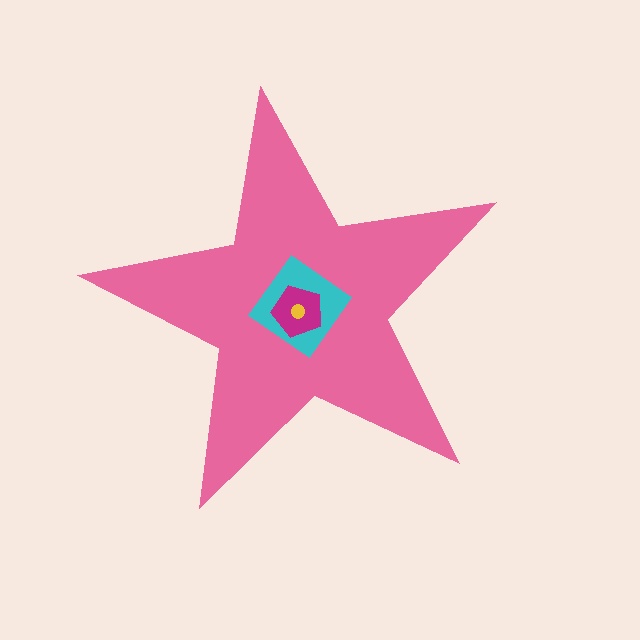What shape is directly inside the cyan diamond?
The magenta pentagon.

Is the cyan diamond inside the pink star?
Yes.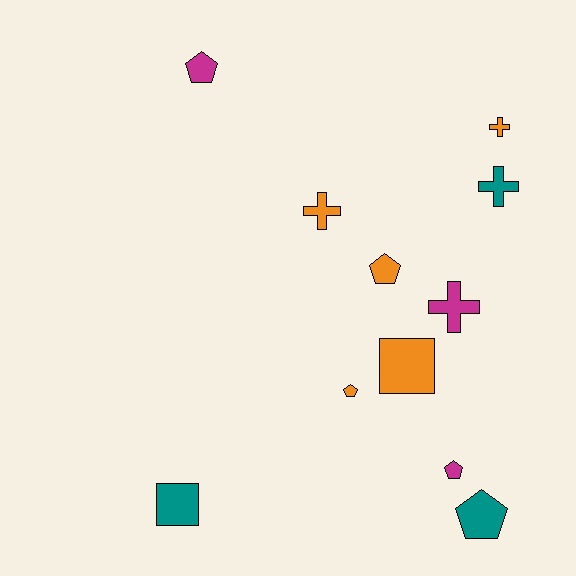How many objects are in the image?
There are 11 objects.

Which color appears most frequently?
Orange, with 5 objects.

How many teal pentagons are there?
There is 1 teal pentagon.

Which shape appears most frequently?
Pentagon, with 5 objects.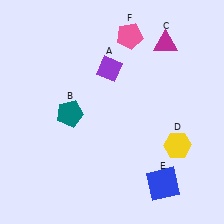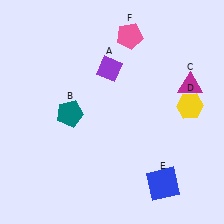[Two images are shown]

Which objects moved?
The objects that moved are: the magenta triangle (C), the yellow hexagon (D).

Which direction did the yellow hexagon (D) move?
The yellow hexagon (D) moved up.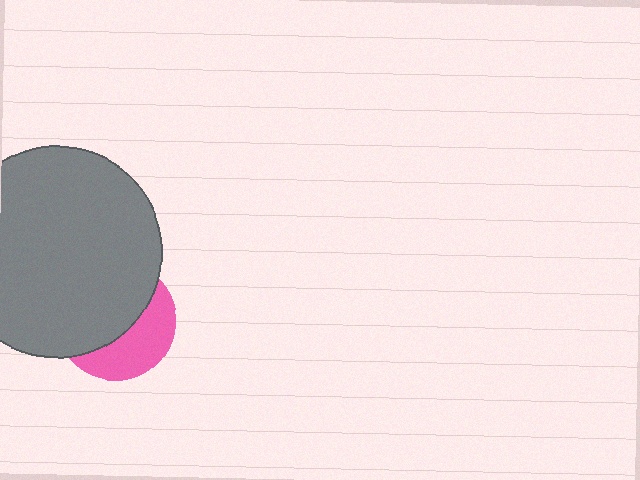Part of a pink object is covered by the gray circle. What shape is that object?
It is a circle.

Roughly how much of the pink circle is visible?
A small part of it is visible (roughly 40%).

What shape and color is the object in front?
The object in front is a gray circle.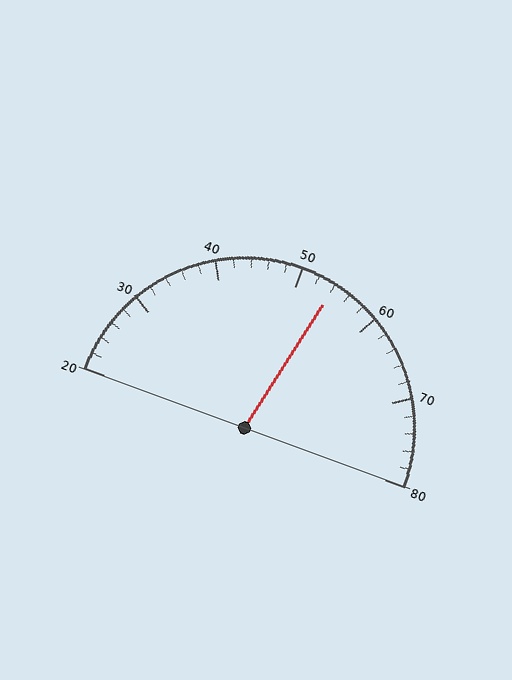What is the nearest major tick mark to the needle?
The nearest major tick mark is 50.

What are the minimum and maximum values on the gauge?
The gauge ranges from 20 to 80.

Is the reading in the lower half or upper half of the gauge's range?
The reading is in the upper half of the range (20 to 80).